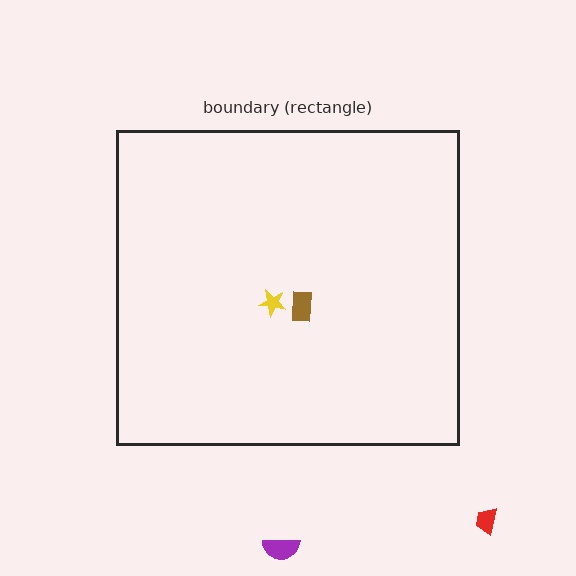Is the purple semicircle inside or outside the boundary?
Outside.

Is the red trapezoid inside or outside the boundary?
Outside.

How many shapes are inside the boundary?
2 inside, 2 outside.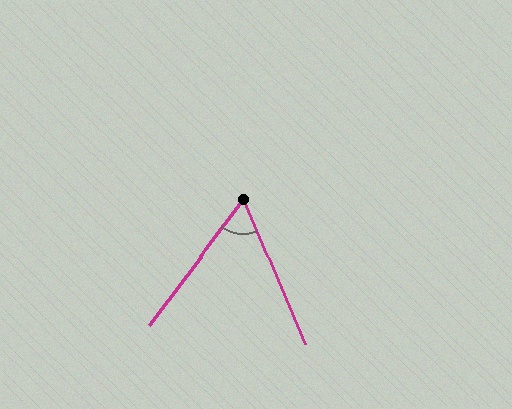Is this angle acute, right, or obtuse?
It is acute.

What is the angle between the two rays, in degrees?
Approximately 60 degrees.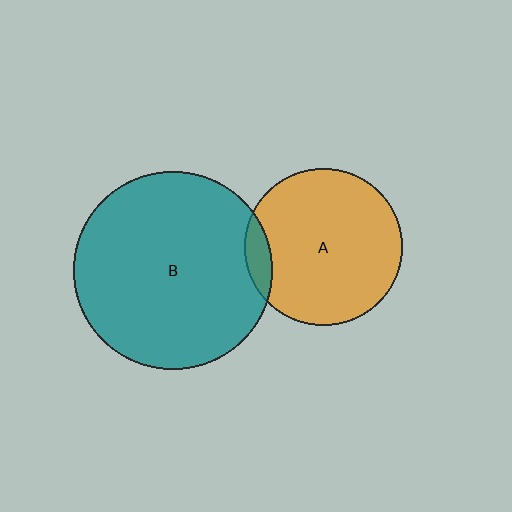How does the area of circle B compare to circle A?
Approximately 1.6 times.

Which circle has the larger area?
Circle B (teal).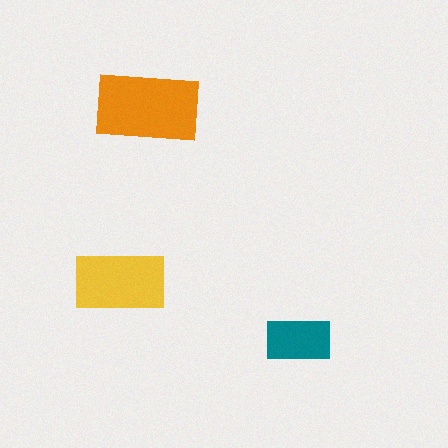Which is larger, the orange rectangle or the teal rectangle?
The orange one.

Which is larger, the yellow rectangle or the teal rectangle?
The yellow one.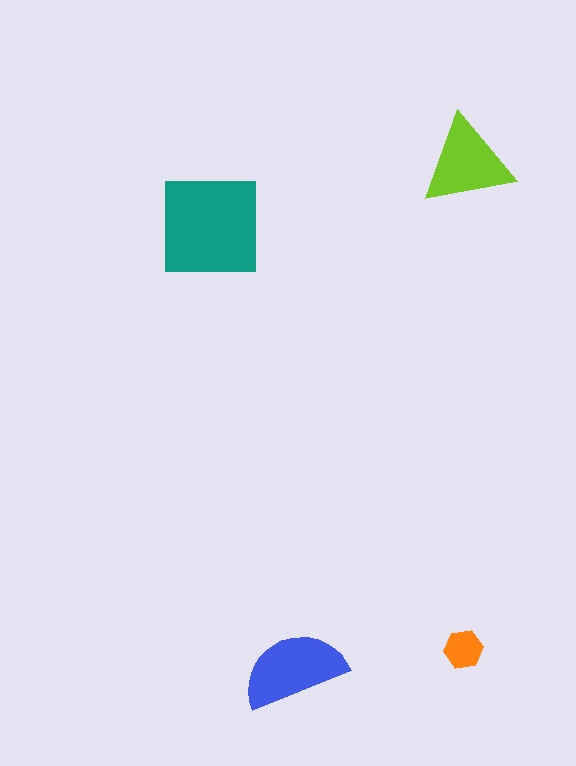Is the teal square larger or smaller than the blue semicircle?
Larger.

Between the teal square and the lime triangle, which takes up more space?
The teal square.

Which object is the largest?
The teal square.